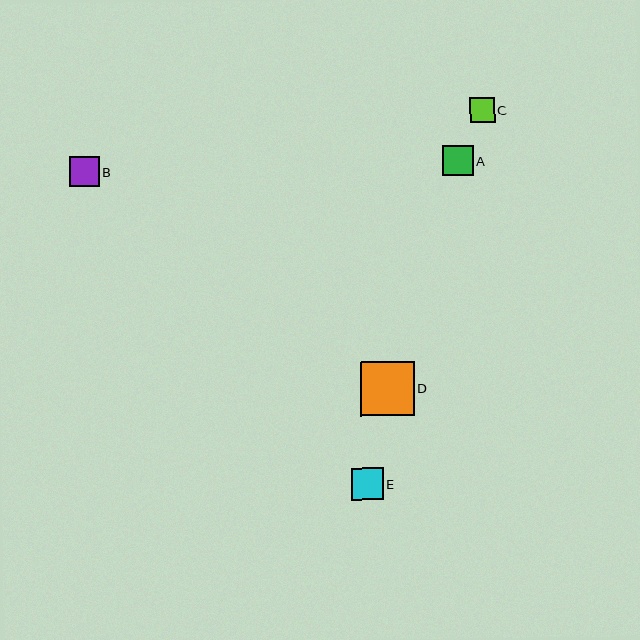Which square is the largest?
Square D is the largest with a size of approximately 54 pixels.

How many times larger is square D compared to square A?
Square D is approximately 1.8 times the size of square A.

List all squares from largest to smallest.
From largest to smallest: D, E, A, B, C.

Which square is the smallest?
Square C is the smallest with a size of approximately 25 pixels.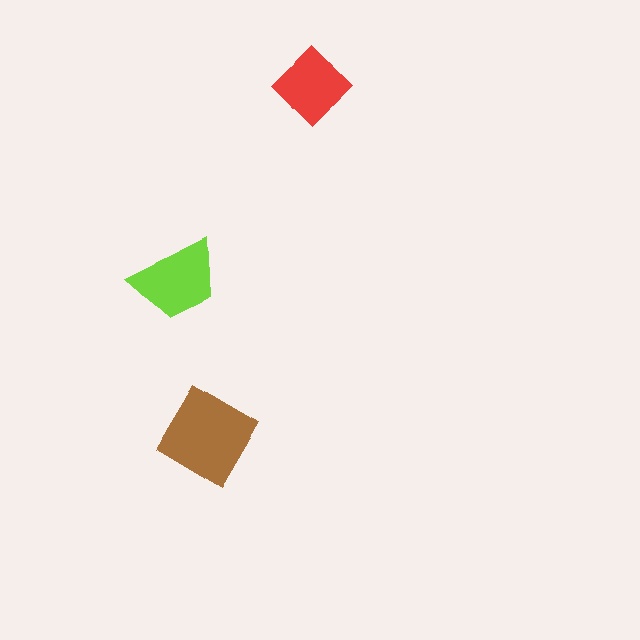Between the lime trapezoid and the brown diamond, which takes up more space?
The brown diamond.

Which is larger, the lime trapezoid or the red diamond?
The lime trapezoid.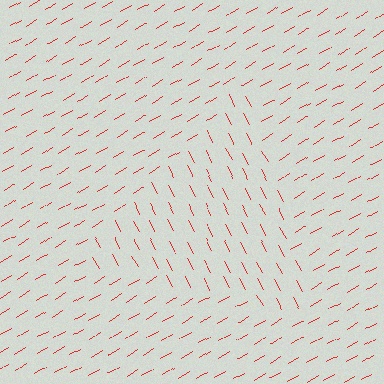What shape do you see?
I see a triangle.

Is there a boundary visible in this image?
Yes, there is a texture boundary formed by a change in line orientation.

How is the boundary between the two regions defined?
The boundary is defined purely by a change in line orientation (approximately 87 degrees difference). All lines are the same color and thickness.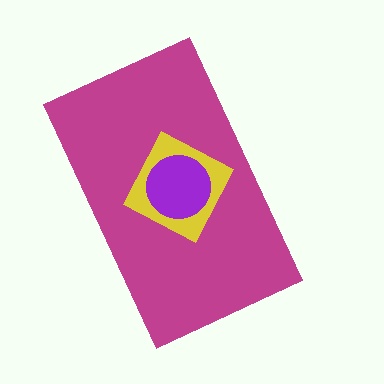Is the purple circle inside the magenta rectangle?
Yes.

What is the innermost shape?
The purple circle.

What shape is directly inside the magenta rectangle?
The yellow diamond.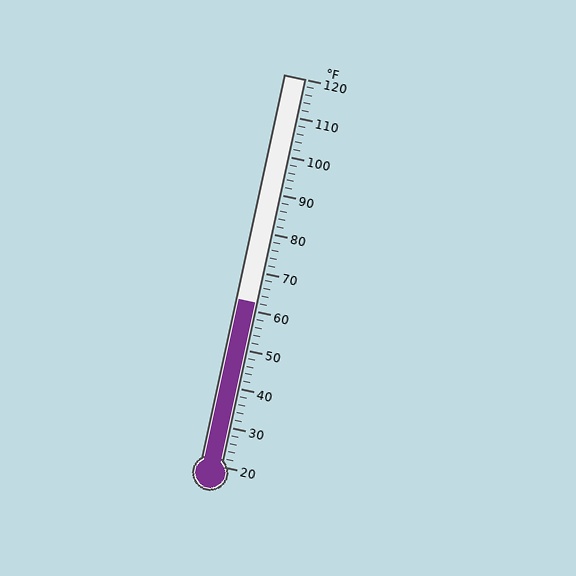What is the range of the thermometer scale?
The thermometer scale ranges from 20°F to 120°F.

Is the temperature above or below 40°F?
The temperature is above 40°F.